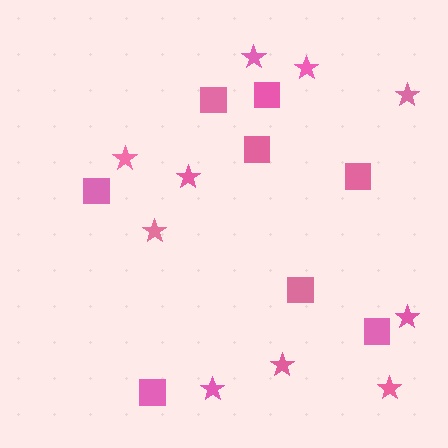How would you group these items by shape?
There are 2 groups: one group of squares (8) and one group of stars (10).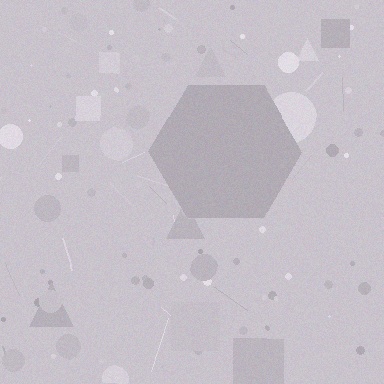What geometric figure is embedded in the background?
A hexagon is embedded in the background.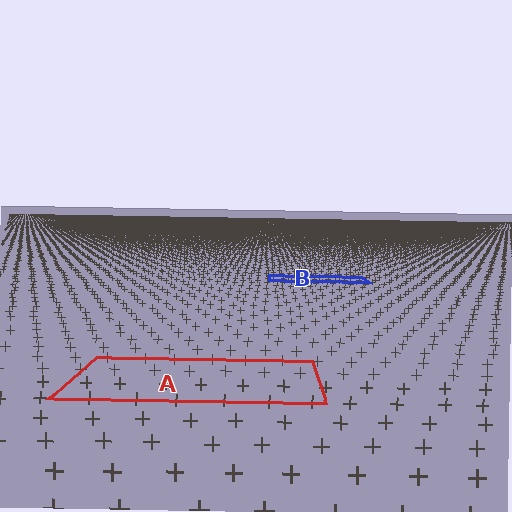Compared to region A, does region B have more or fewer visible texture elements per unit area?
Region B has more texture elements per unit area — they are packed more densely because it is farther away.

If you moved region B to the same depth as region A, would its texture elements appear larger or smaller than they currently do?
They would appear larger. At a closer depth, the same texture elements are projected at a bigger on-screen size.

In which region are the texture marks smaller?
The texture marks are smaller in region B, because it is farther away.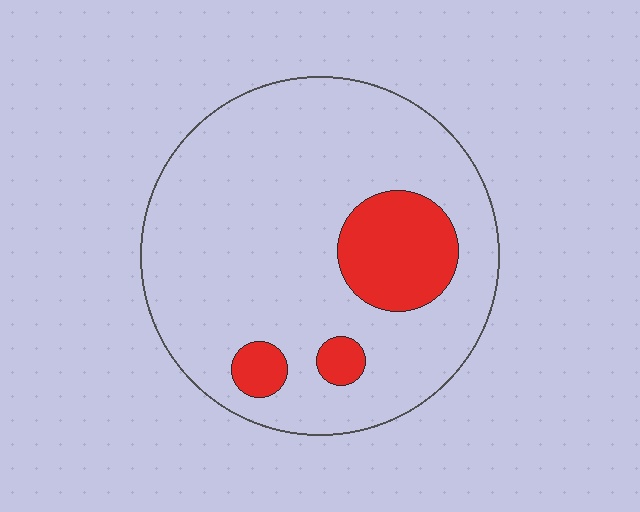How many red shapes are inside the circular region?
3.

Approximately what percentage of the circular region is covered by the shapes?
Approximately 15%.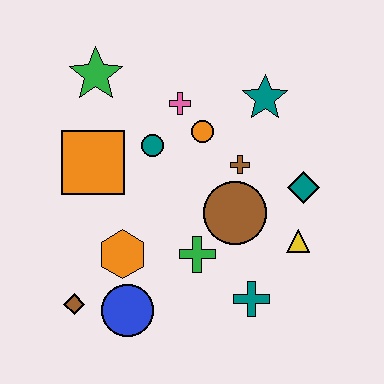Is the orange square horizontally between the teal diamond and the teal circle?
No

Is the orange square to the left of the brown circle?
Yes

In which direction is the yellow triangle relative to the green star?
The yellow triangle is to the right of the green star.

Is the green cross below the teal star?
Yes